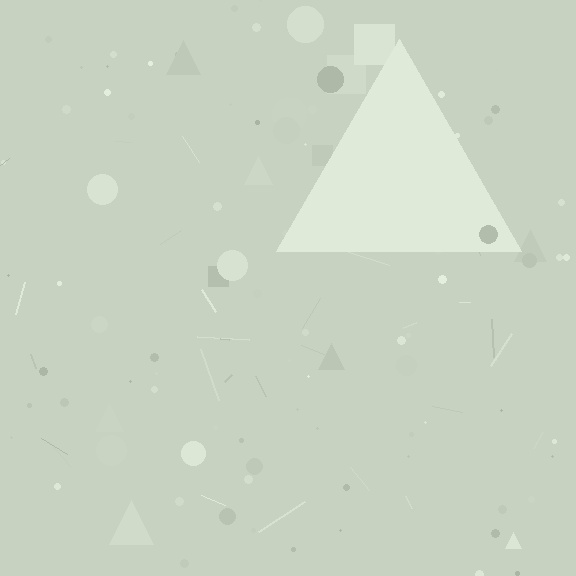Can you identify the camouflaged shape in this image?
The camouflaged shape is a triangle.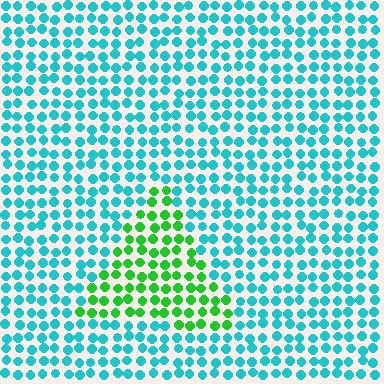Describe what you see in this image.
The image is filled with small cyan elements in a uniform arrangement. A triangle-shaped region is visible where the elements are tinted to a slightly different hue, forming a subtle color boundary.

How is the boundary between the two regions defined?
The boundary is defined purely by a slight shift in hue (about 57 degrees). Spacing, size, and orientation are identical on both sides.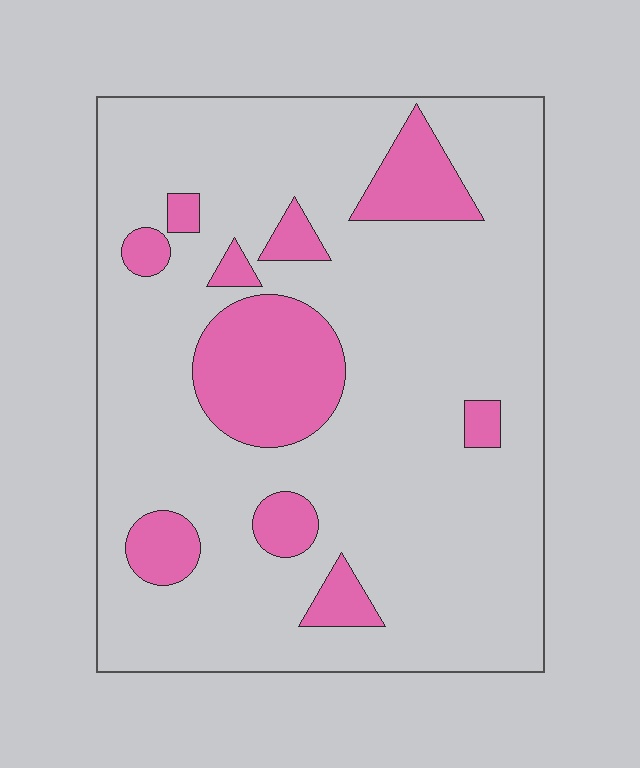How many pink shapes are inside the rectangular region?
10.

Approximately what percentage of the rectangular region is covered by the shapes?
Approximately 20%.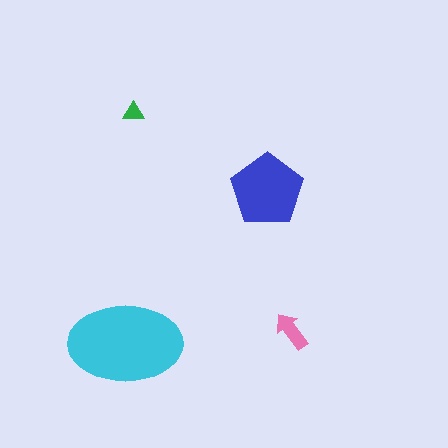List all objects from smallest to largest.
The green triangle, the pink arrow, the blue pentagon, the cyan ellipse.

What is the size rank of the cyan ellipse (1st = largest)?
1st.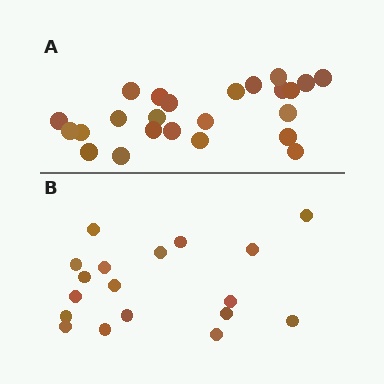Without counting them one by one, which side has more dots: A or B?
Region A (the top region) has more dots.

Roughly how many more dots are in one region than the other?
Region A has about 6 more dots than region B.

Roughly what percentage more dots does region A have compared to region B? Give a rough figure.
About 35% more.